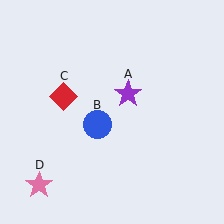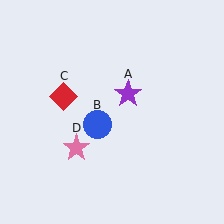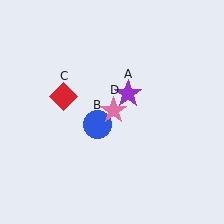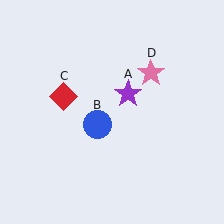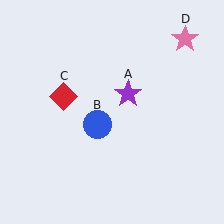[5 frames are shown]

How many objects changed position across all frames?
1 object changed position: pink star (object D).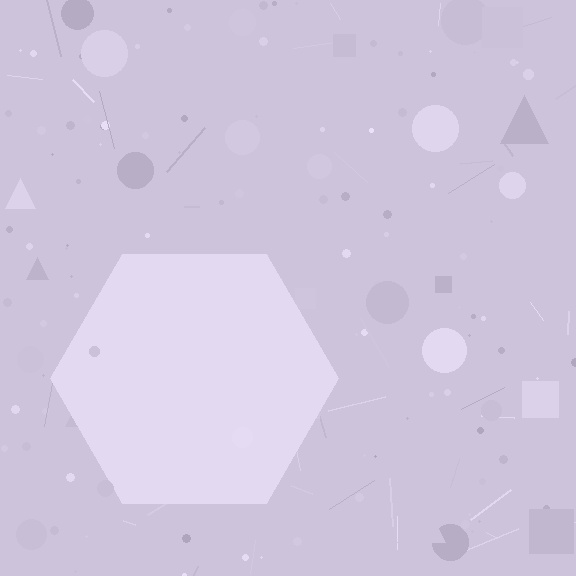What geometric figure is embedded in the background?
A hexagon is embedded in the background.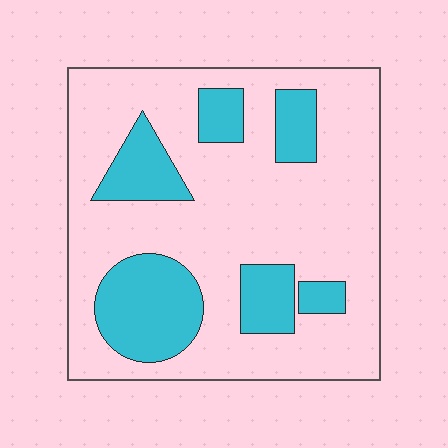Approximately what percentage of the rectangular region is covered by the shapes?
Approximately 25%.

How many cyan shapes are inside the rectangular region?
6.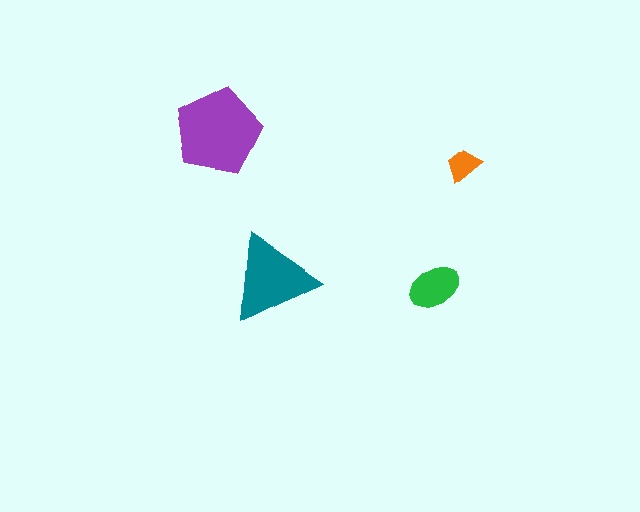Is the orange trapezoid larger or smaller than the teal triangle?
Smaller.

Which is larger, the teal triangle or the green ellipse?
The teal triangle.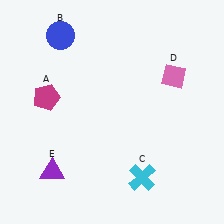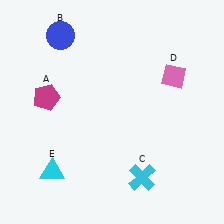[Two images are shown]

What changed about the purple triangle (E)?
In Image 1, E is purple. In Image 2, it changed to cyan.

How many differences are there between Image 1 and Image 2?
There is 1 difference between the two images.